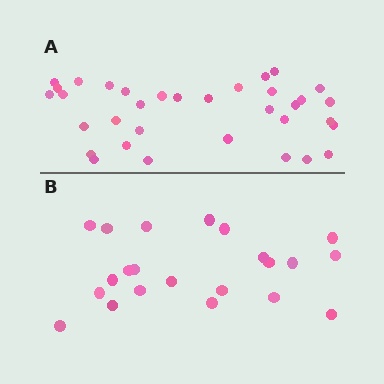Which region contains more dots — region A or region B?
Region A (the top region) has more dots.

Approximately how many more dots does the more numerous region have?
Region A has roughly 12 or so more dots than region B.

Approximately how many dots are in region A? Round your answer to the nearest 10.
About 30 dots. (The exact count is 34, which rounds to 30.)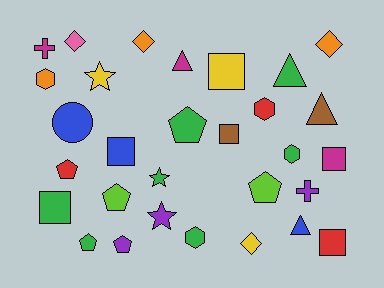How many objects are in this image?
There are 30 objects.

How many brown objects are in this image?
There are 2 brown objects.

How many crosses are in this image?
There are 2 crosses.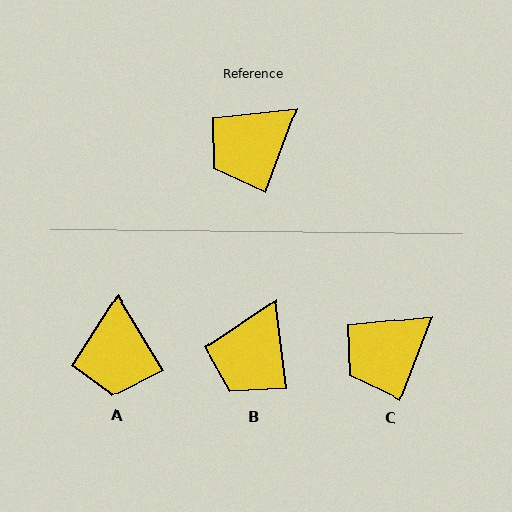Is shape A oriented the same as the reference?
No, it is off by about 52 degrees.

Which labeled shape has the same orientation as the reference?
C.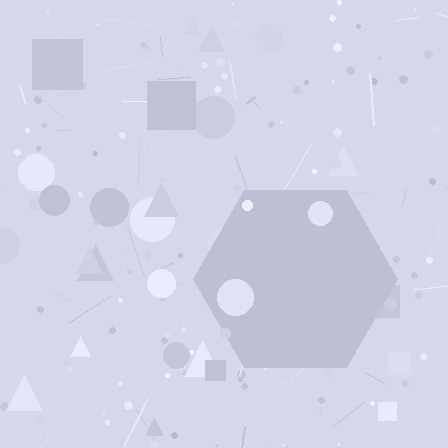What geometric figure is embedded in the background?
A hexagon is embedded in the background.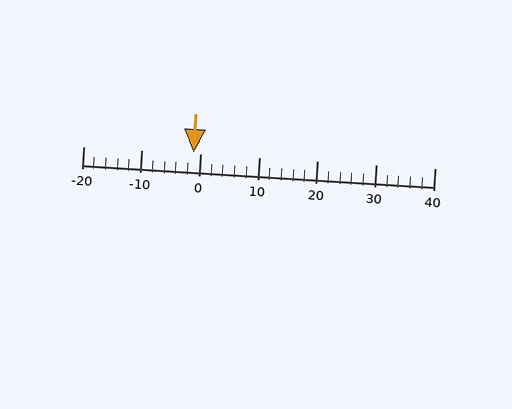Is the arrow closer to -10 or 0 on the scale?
The arrow is closer to 0.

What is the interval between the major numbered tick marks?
The major tick marks are spaced 10 units apart.